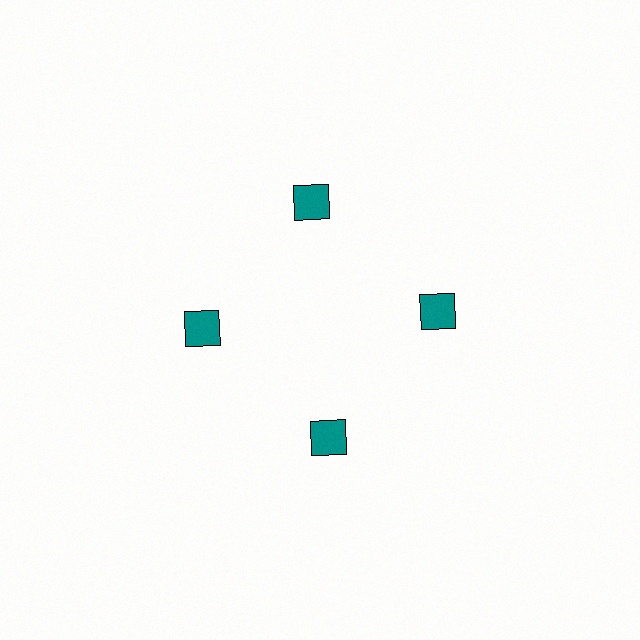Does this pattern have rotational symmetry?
Yes, this pattern has 4-fold rotational symmetry. It looks the same after rotating 90 degrees around the center.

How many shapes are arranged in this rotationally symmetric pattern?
There are 4 shapes, arranged in 4 groups of 1.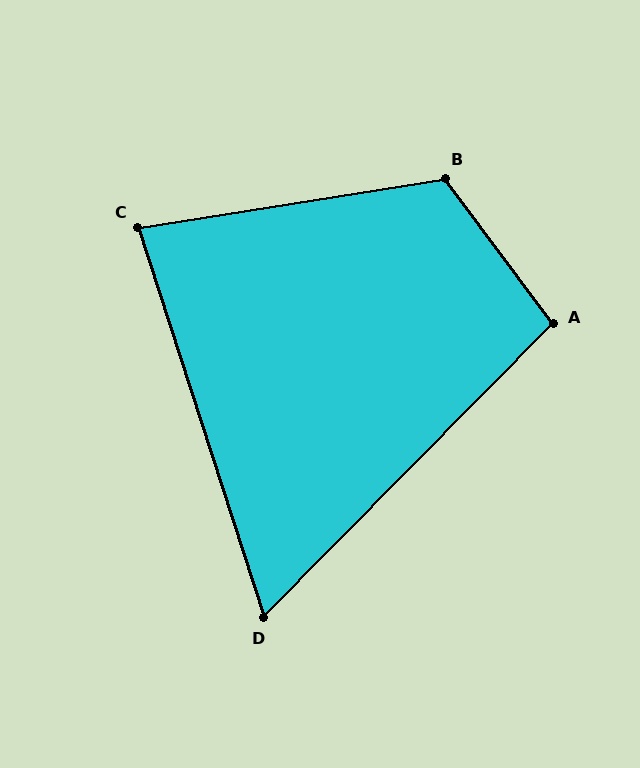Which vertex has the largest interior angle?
B, at approximately 118 degrees.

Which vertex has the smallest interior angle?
D, at approximately 62 degrees.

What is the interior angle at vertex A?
Approximately 99 degrees (obtuse).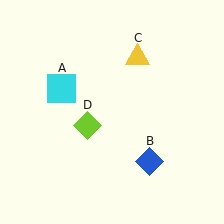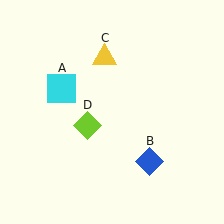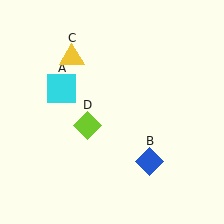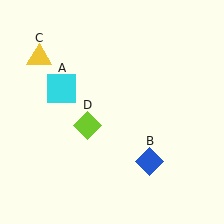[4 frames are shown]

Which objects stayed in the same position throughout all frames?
Cyan square (object A) and blue diamond (object B) and lime diamond (object D) remained stationary.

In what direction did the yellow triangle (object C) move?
The yellow triangle (object C) moved left.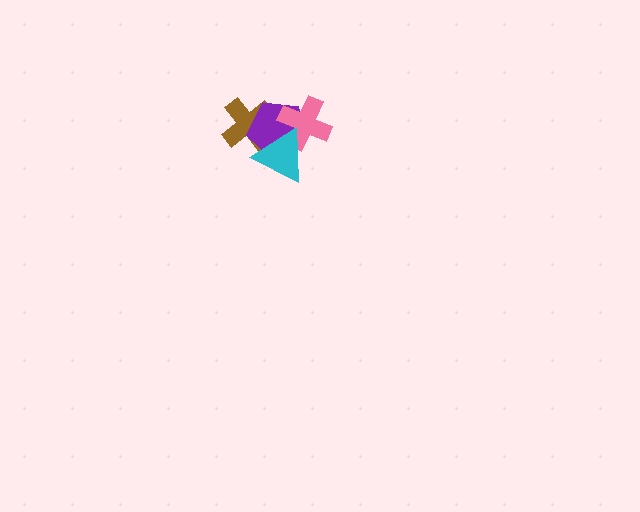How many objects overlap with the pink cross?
2 objects overlap with the pink cross.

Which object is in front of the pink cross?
The cyan triangle is in front of the pink cross.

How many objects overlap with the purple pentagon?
3 objects overlap with the purple pentagon.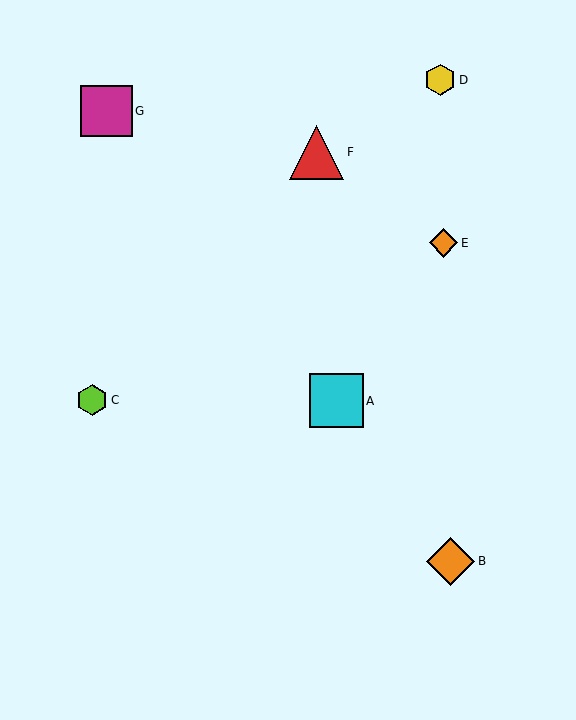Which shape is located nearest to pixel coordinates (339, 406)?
The cyan square (labeled A) at (336, 401) is nearest to that location.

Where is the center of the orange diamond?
The center of the orange diamond is at (444, 243).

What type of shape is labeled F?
Shape F is a red triangle.